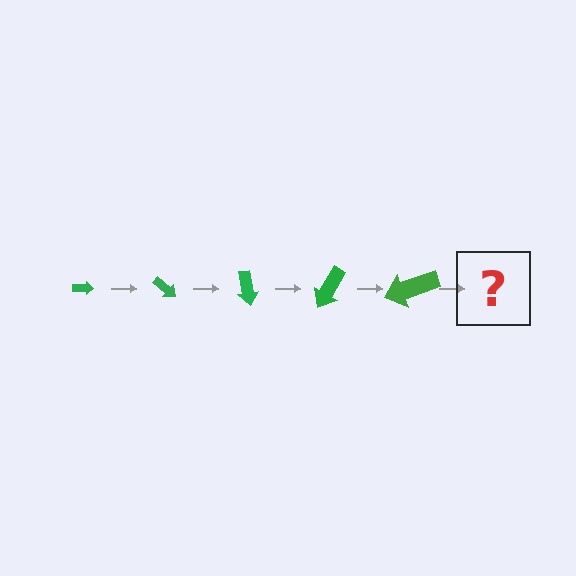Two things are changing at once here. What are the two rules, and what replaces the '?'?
The two rules are that the arrow grows larger each step and it rotates 40 degrees each step. The '?' should be an arrow, larger than the previous one and rotated 200 degrees from the start.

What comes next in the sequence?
The next element should be an arrow, larger than the previous one and rotated 200 degrees from the start.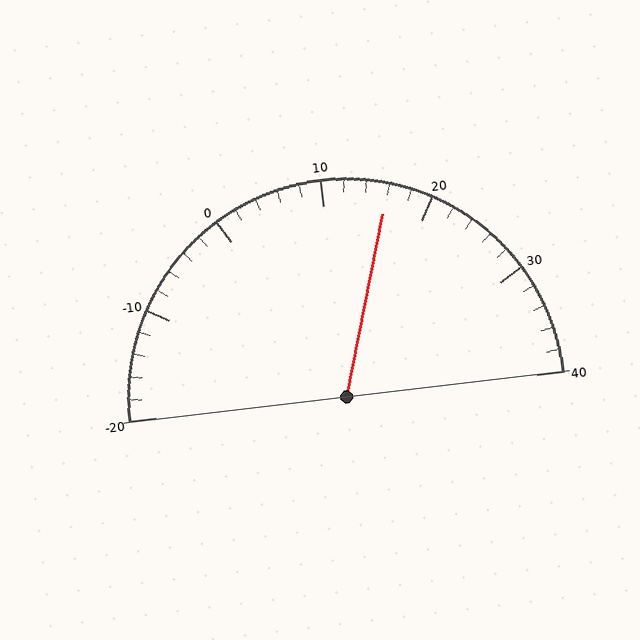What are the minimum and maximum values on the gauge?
The gauge ranges from -20 to 40.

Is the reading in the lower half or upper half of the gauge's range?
The reading is in the upper half of the range (-20 to 40).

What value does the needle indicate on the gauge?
The needle indicates approximately 16.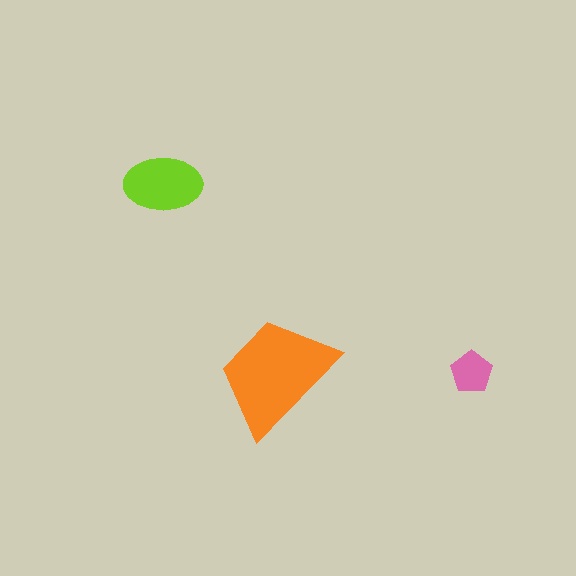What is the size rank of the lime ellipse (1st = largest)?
2nd.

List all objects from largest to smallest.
The orange trapezoid, the lime ellipse, the pink pentagon.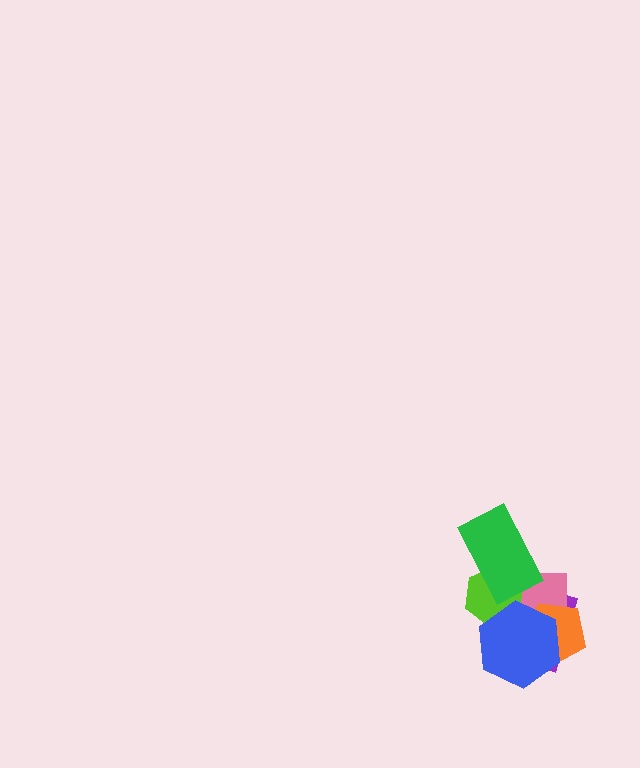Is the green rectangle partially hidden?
No, no other shape covers it.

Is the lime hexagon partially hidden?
Yes, it is partially covered by another shape.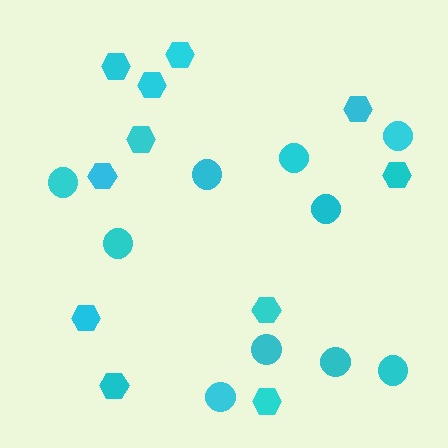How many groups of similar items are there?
There are 2 groups: one group of circles (10) and one group of hexagons (11).